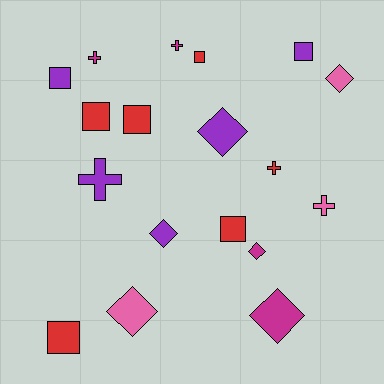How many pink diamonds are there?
There are 2 pink diamonds.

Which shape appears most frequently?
Square, with 7 objects.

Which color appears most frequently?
Red, with 6 objects.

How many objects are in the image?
There are 18 objects.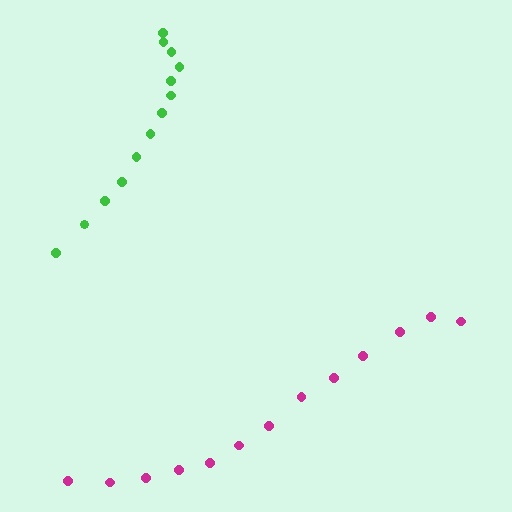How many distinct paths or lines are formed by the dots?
There are 2 distinct paths.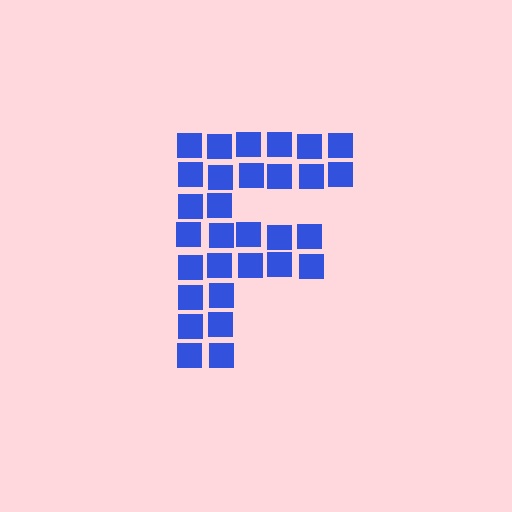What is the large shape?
The large shape is the letter F.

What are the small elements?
The small elements are squares.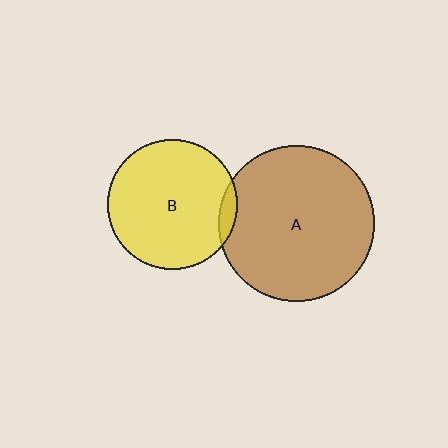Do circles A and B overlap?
Yes.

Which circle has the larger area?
Circle A (brown).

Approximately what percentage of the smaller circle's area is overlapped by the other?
Approximately 5%.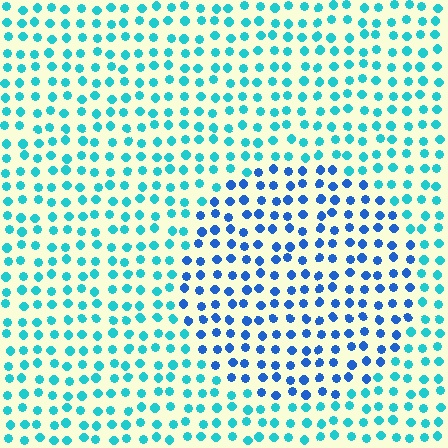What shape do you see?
I see a circle.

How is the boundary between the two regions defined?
The boundary is defined purely by a slight shift in hue (about 37 degrees). Spacing, size, and orientation are identical on both sides.